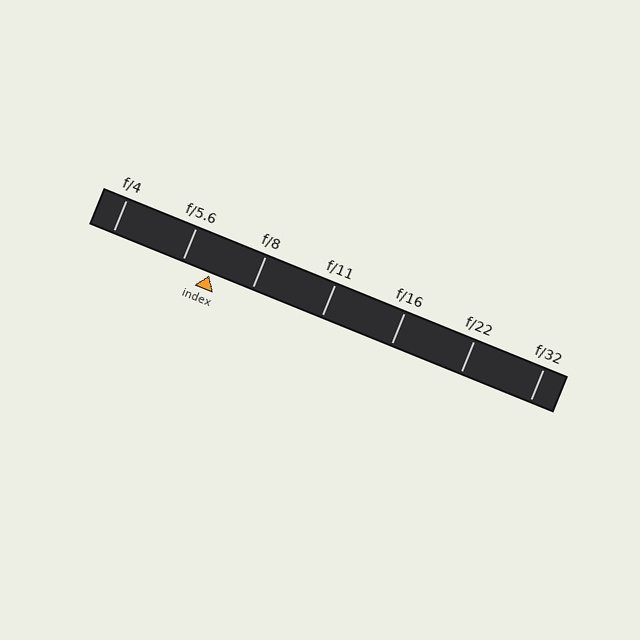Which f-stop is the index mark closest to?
The index mark is closest to f/5.6.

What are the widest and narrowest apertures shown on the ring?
The widest aperture shown is f/4 and the narrowest is f/32.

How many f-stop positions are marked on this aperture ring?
There are 7 f-stop positions marked.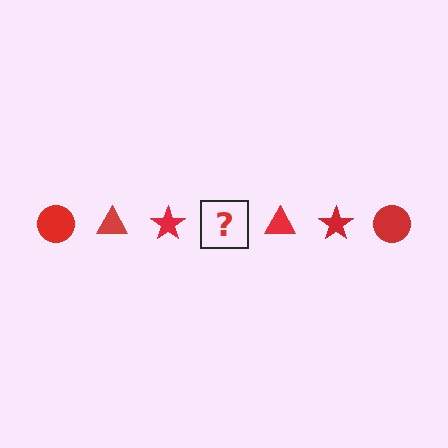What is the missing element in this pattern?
The missing element is a red circle.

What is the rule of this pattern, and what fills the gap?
The rule is that the pattern cycles through circle, triangle, star shapes in red. The gap should be filled with a red circle.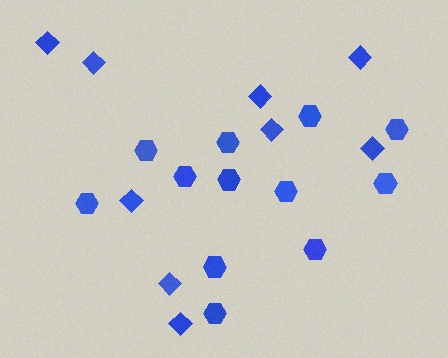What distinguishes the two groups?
There are 2 groups: one group of diamonds (9) and one group of hexagons (12).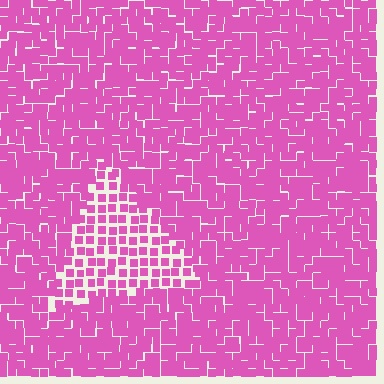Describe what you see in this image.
The image contains small pink elements arranged at two different densities. A triangle-shaped region is visible where the elements are less densely packed than the surrounding area.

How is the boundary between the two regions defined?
The boundary is defined by a change in element density (approximately 1.8x ratio). All elements are the same color, size, and shape.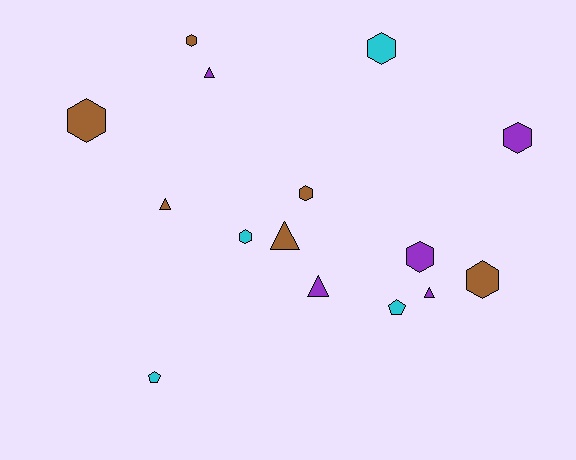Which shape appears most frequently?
Hexagon, with 8 objects.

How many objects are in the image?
There are 15 objects.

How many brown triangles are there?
There are 2 brown triangles.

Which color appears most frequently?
Brown, with 6 objects.